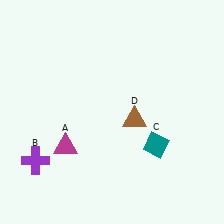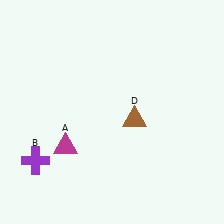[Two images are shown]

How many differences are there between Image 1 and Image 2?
There is 1 difference between the two images.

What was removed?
The teal diamond (C) was removed in Image 2.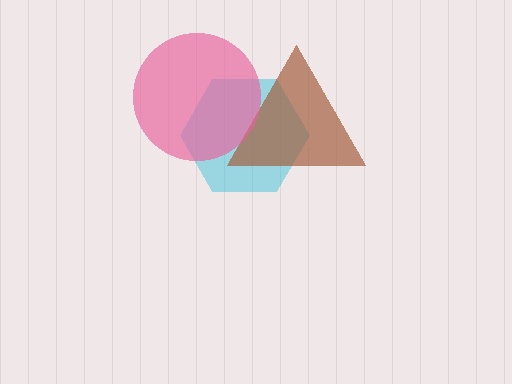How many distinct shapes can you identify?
There are 3 distinct shapes: a cyan hexagon, a brown triangle, a pink circle.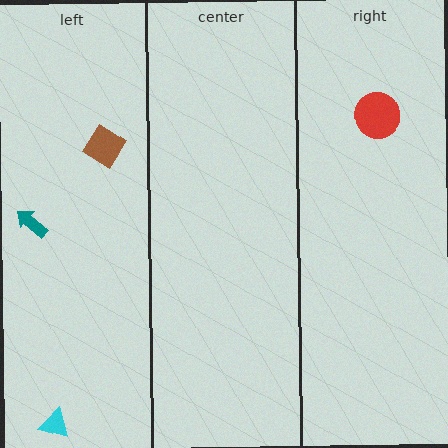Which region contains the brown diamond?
The left region.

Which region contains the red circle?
The right region.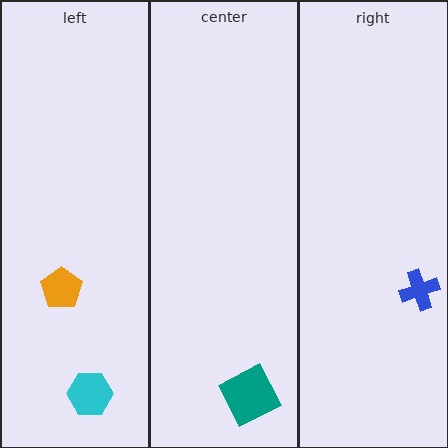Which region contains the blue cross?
The right region.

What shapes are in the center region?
The teal square.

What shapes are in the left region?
The cyan hexagon, the orange pentagon.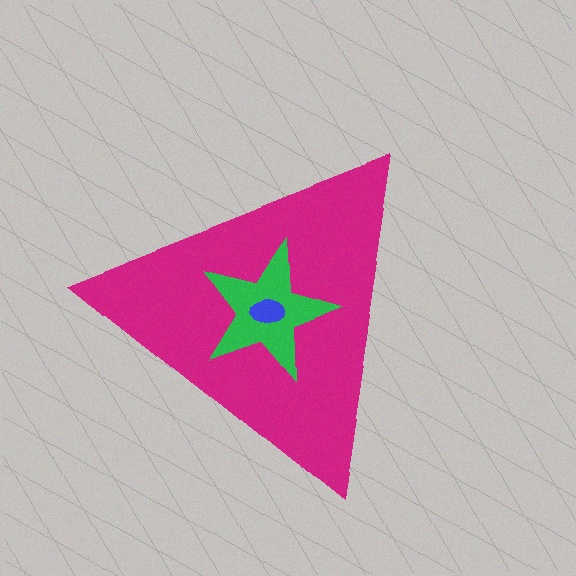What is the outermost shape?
The magenta triangle.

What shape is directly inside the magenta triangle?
The green star.